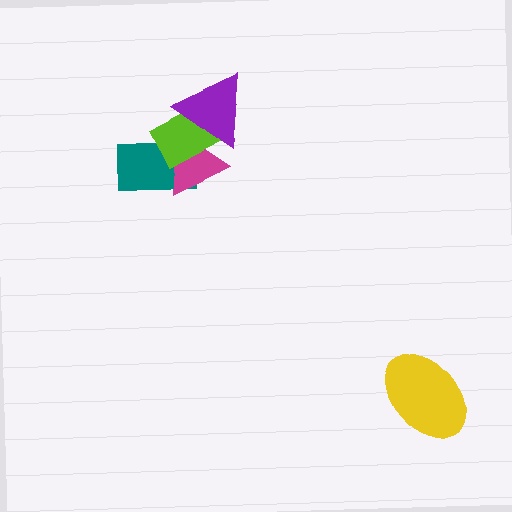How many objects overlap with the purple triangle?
2 objects overlap with the purple triangle.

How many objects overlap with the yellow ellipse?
0 objects overlap with the yellow ellipse.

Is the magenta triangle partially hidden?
Yes, it is partially covered by another shape.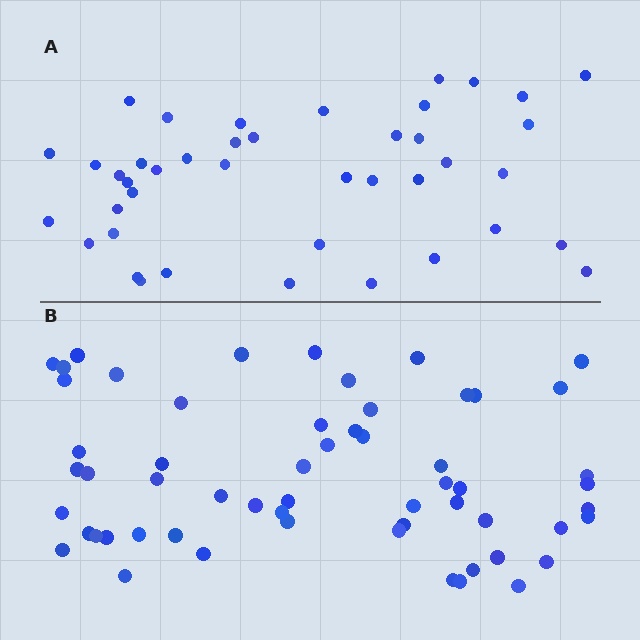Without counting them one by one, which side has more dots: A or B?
Region B (the bottom region) has more dots.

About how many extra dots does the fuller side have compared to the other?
Region B has approximately 15 more dots than region A.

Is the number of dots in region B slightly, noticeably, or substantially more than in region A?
Region B has noticeably more, but not dramatically so. The ratio is roughly 1.4 to 1.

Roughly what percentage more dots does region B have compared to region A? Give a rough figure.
About 40% more.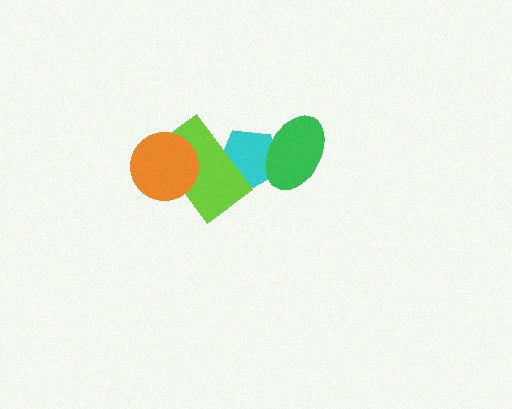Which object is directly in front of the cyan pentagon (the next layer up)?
The green ellipse is directly in front of the cyan pentagon.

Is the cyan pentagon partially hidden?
Yes, it is partially covered by another shape.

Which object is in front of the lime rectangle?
The orange circle is in front of the lime rectangle.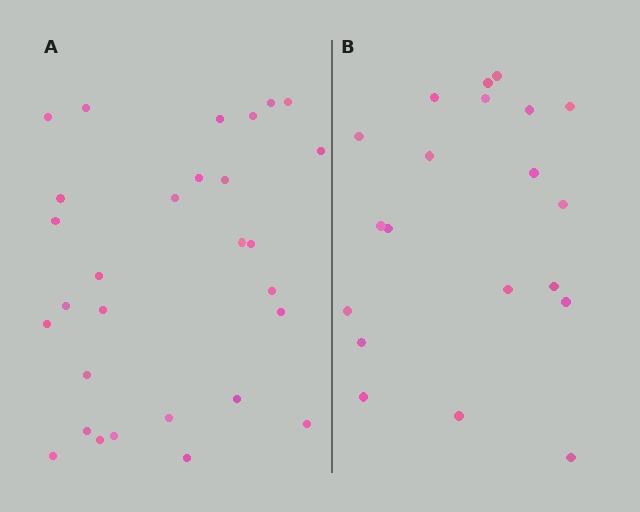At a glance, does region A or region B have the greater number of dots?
Region A (the left region) has more dots.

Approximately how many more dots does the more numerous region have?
Region A has roughly 8 or so more dots than region B.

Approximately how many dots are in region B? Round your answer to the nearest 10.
About 20 dots.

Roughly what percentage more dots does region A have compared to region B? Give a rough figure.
About 45% more.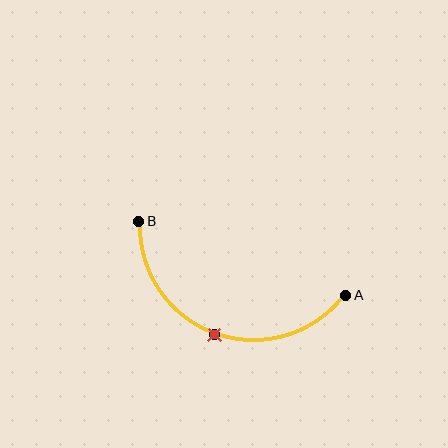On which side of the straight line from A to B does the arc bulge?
The arc bulges below the straight line connecting A and B.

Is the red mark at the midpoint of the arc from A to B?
Yes. The red mark lies on the arc at equal arc-length from both A and B — it is the arc midpoint.